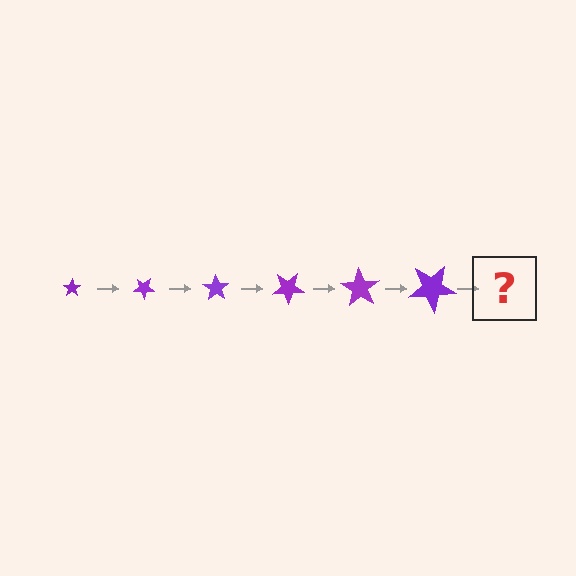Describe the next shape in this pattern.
It should be a star, larger than the previous one and rotated 210 degrees from the start.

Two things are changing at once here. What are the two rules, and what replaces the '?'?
The two rules are that the star grows larger each step and it rotates 35 degrees each step. The '?' should be a star, larger than the previous one and rotated 210 degrees from the start.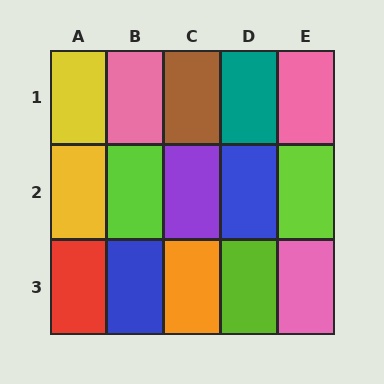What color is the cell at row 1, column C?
Brown.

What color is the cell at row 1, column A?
Yellow.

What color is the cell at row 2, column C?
Purple.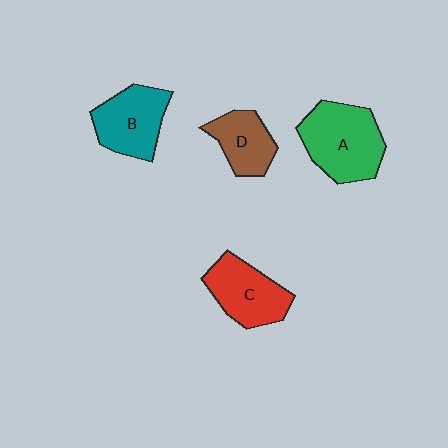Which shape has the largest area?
Shape A (green).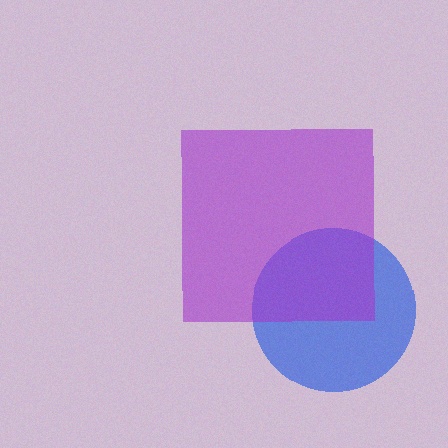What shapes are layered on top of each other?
The layered shapes are: a blue circle, a purple square.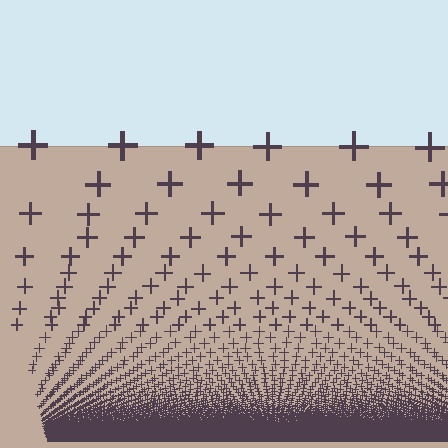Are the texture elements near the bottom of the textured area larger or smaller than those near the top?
Smaller. The gradient is inverted — elements near the bottom are smaller and denser.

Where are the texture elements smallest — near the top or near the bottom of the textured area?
Near the bottom.